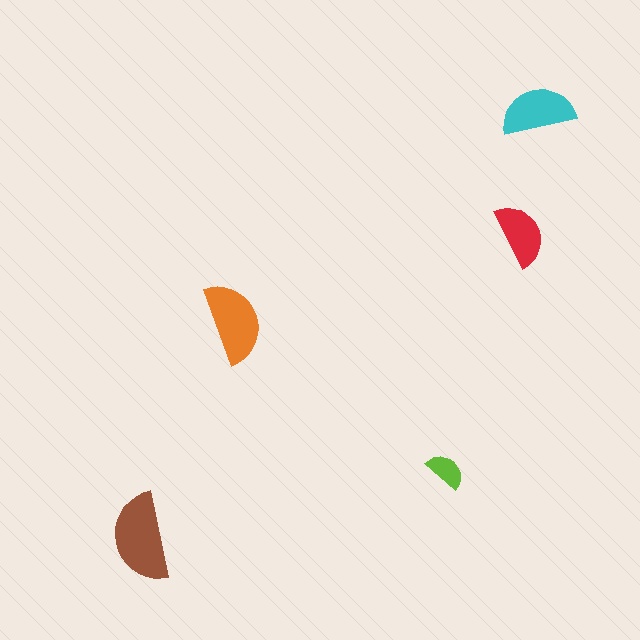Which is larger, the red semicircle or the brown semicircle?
The brown one.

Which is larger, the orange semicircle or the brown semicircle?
The brown one.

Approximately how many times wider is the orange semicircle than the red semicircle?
About 1.5 times wider.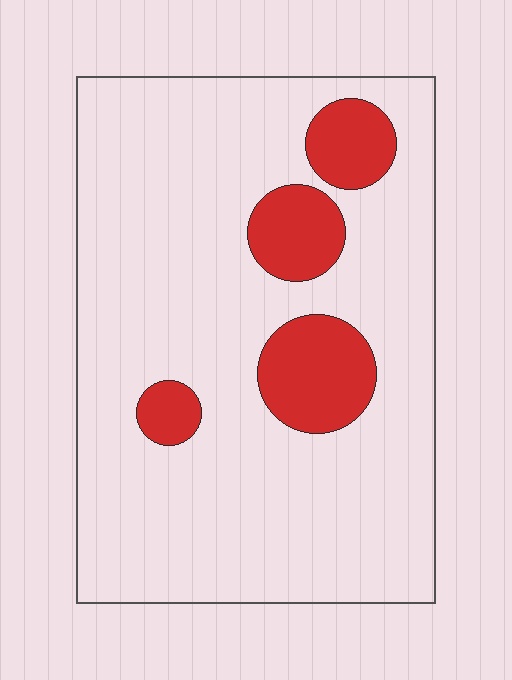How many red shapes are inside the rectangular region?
4.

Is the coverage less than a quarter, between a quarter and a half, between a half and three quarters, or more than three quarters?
Less than a quarter.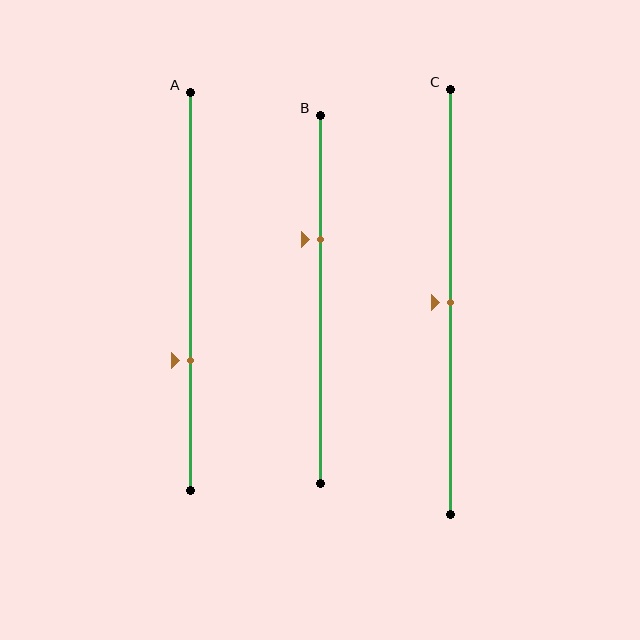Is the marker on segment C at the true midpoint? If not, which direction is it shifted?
Yes, the marker on segment C is at the true midpoint.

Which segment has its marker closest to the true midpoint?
Segment C has its marker closest to the true midpoint.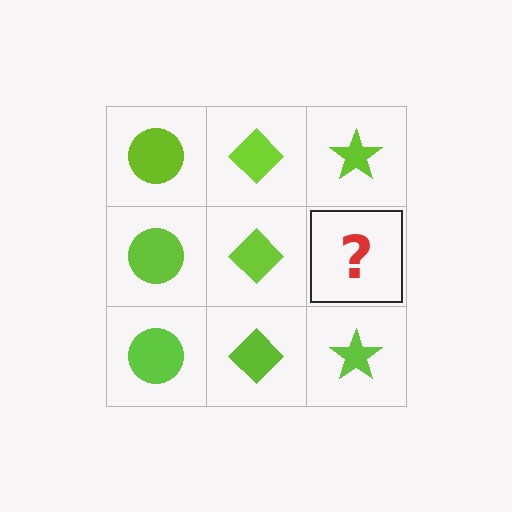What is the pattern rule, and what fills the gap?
The rule is that each column has a consistent shape. The gap should be filled with a lime star.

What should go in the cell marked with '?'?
The missing cell should contain a lime star.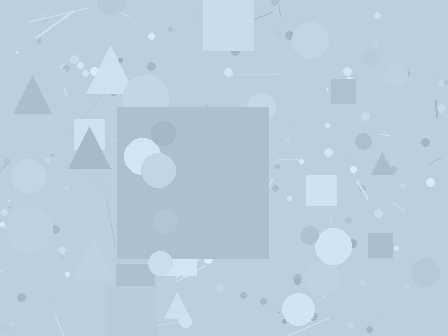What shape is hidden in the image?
A square is hidden in the image.